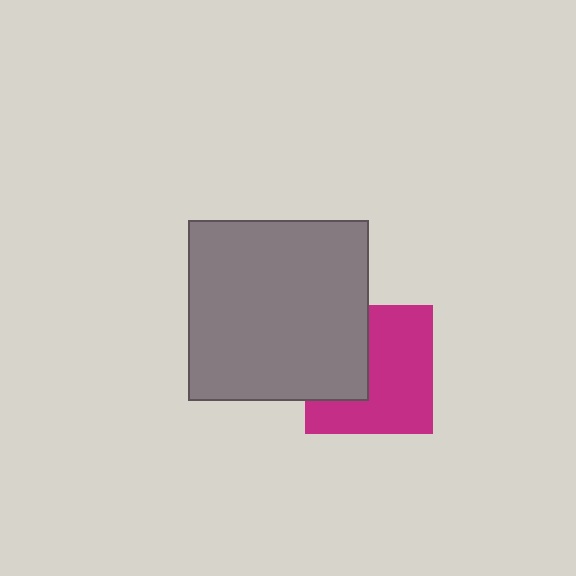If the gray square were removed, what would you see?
You would see the complete magenta square.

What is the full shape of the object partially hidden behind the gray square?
The partially hidden object is a magenta square.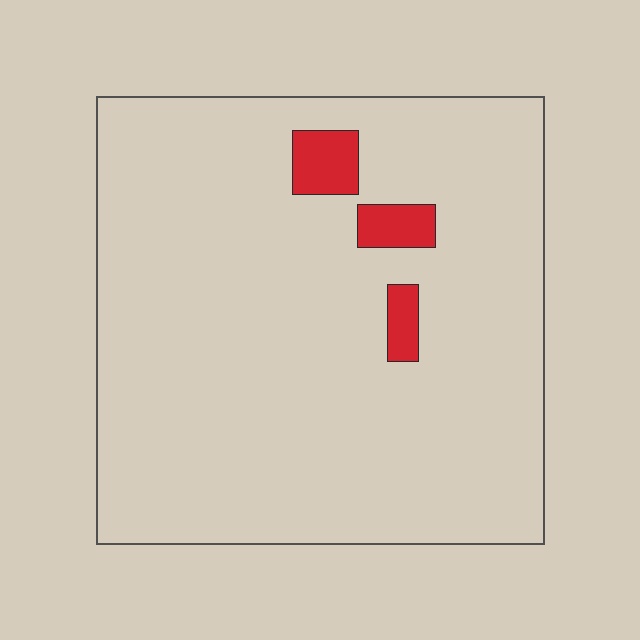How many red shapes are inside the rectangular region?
3.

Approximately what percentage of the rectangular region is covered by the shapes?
Approximately 5%.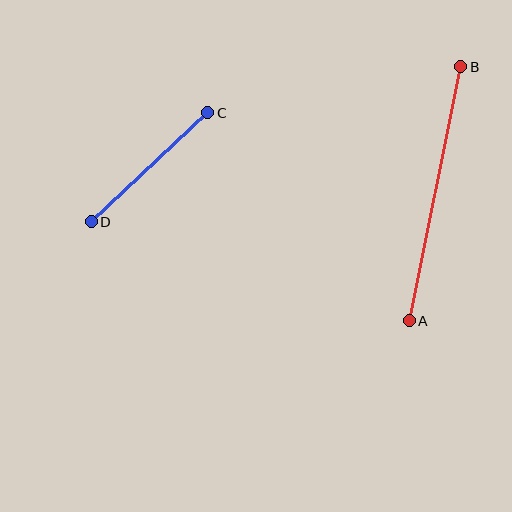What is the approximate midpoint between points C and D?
The midpoint is at approximately (150, 167) pixels.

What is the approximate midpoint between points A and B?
The midpoint is at approximately (435, 194) pixels.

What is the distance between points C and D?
The distance is approximately 160 pixels.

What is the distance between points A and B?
The distance is approximately 259 pixels.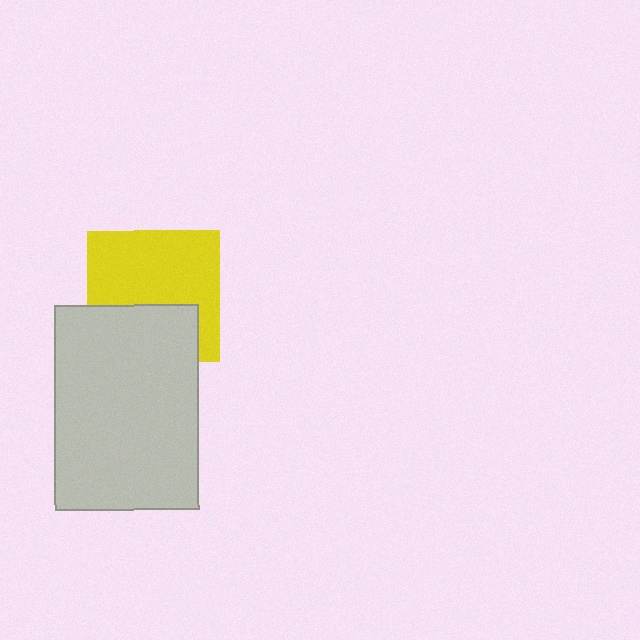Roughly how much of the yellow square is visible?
About half of it is visible (roughly 63%).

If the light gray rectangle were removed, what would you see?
You would see the complete yellow square.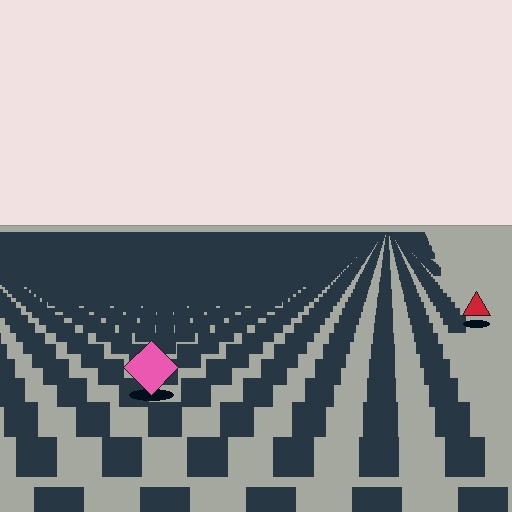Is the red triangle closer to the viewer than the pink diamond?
No. The pink diamond is closer — you can tell from the texture gradient: the ground texture is coarser near it.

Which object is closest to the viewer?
The pink diamond is closest. The texture marks near it are larger and more spread out.